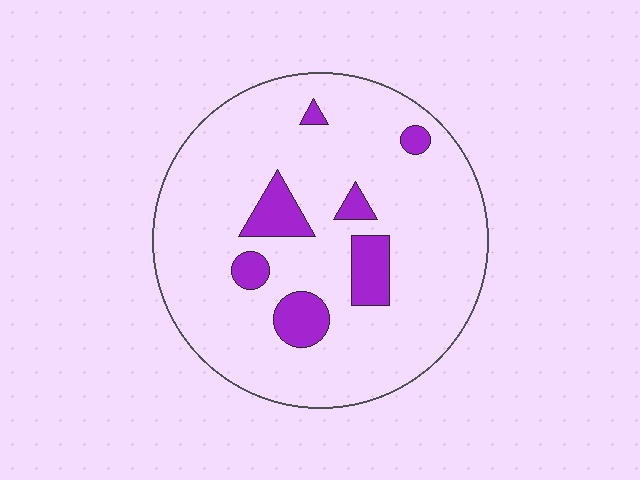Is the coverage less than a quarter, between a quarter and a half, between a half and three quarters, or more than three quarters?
Less than a quarter.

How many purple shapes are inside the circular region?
7.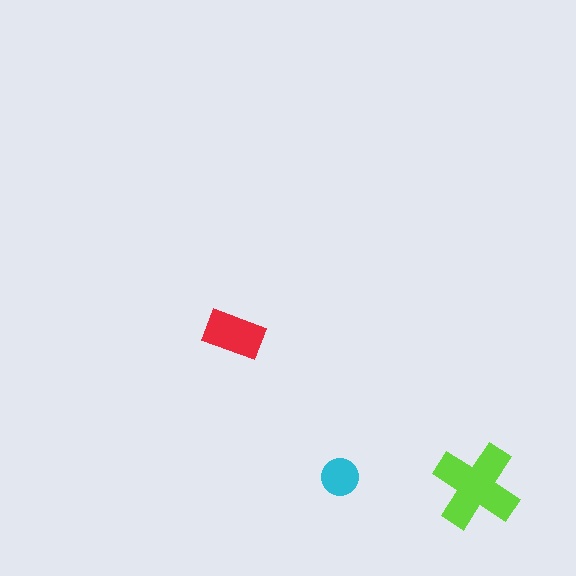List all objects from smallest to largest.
The cyan circle, the red rectangle, the lime cross.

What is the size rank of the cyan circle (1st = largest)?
3rd.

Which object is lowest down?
The lime cross is bottommost.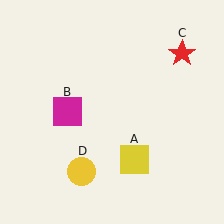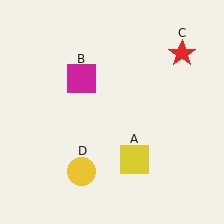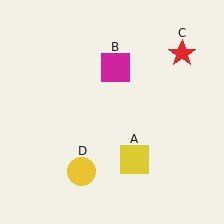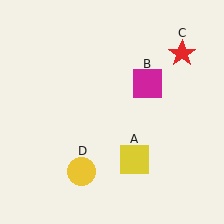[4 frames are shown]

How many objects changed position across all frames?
1 object changed position: magenta square (object B).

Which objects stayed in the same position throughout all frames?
Yellow square (object A) and red star (object C) and yellow circle (object D) remained stationary.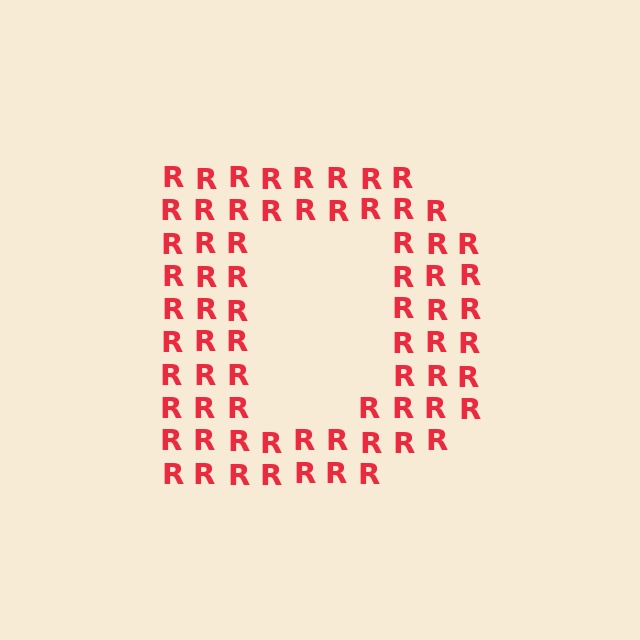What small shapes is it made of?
It is made of small letter R's.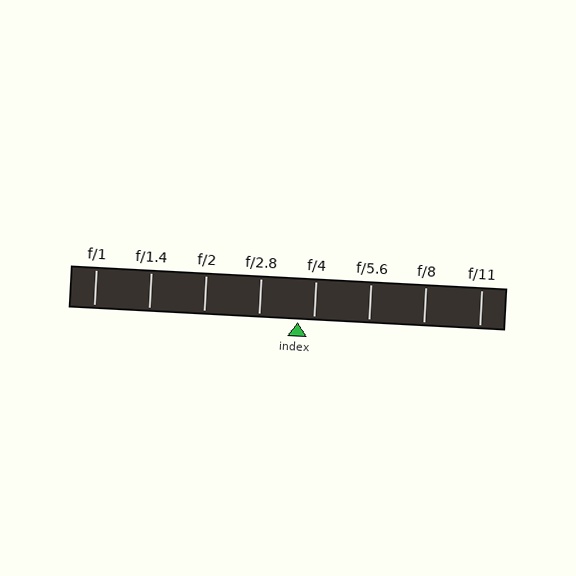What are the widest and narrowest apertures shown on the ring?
The widest aperture shown is f/1 and the narrowest is f/11.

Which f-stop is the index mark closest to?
The index mark is closest to f/4.